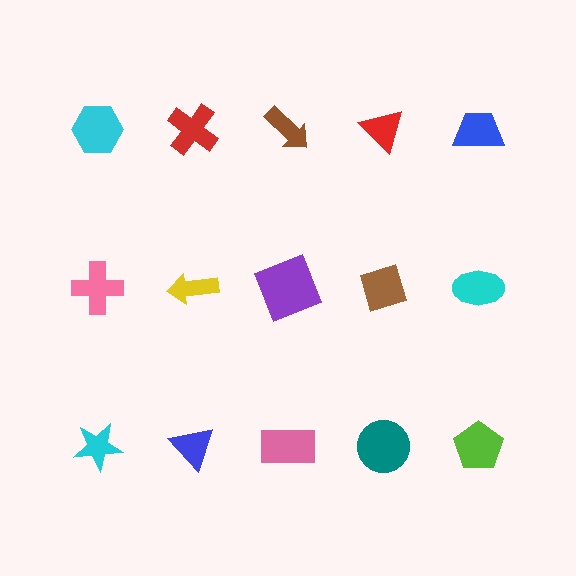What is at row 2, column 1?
A pink cross.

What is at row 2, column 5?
A cyan ellipse.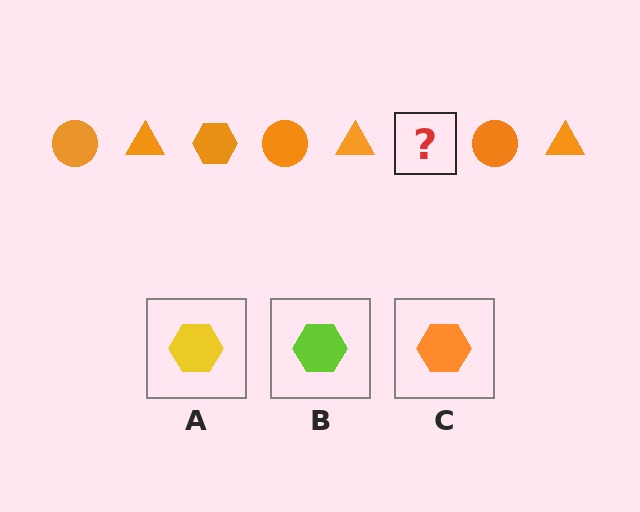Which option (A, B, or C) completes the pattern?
C.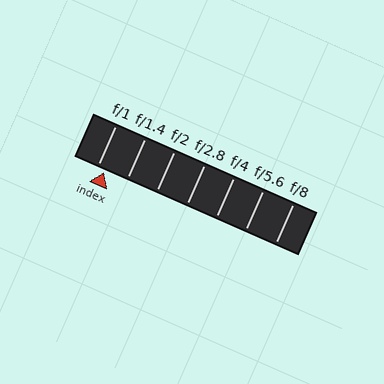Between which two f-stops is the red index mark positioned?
The index mark is between f/1 and f/1.4.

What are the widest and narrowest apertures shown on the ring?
The widest aperture shown is f/1 and the narrowest is f/8.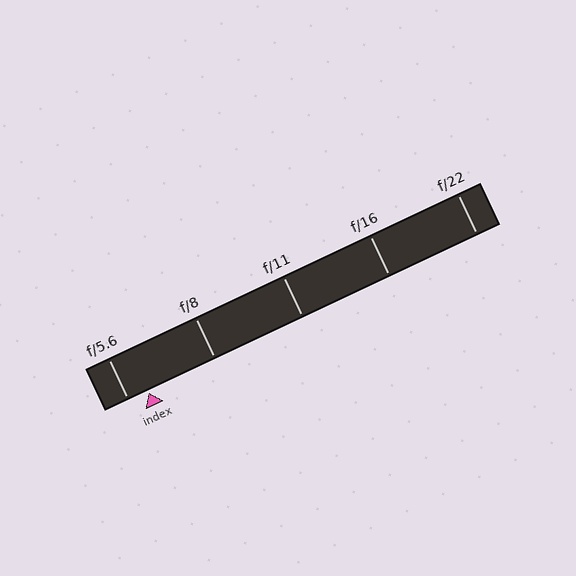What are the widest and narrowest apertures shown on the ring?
The widest aperture shown is f/5.6 and the narrowest is f/22.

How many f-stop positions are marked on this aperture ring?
There are 5 f-stop positions marked.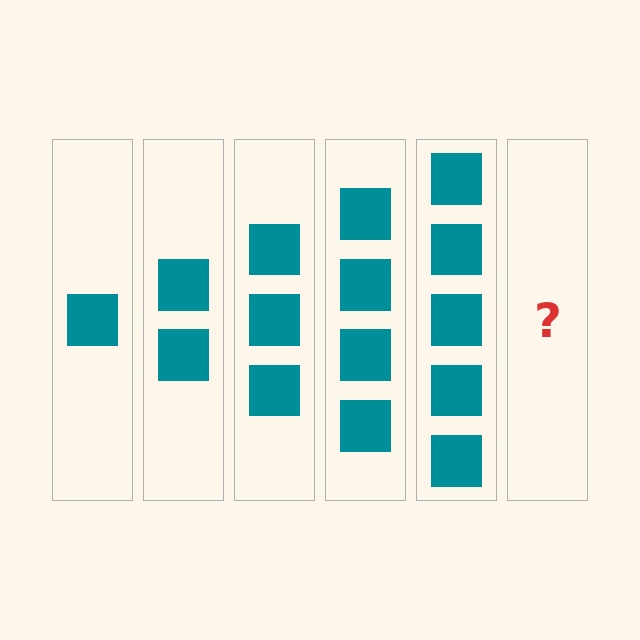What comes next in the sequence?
The next element should be 6 squares.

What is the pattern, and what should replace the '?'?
The pattern is that each step adds one more square. The '?' should be 6 squares.